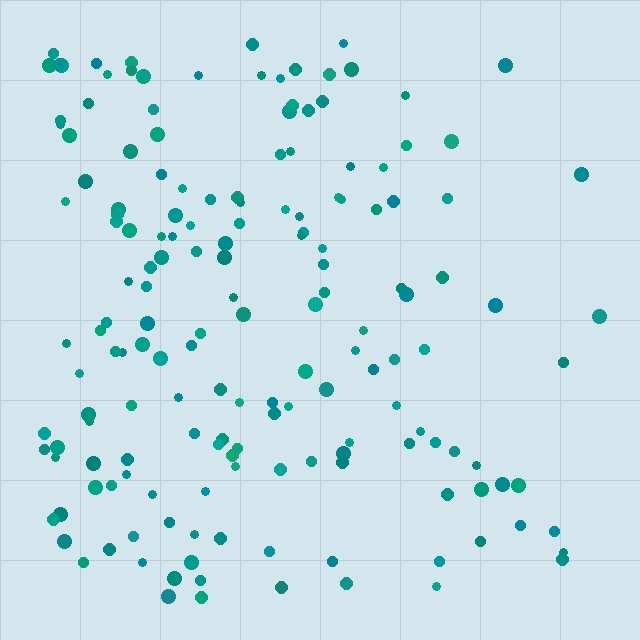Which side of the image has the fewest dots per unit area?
The right.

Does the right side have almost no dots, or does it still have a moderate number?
Still a moderate number, just noticeably fewer than the left.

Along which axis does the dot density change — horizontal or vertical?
Horizontal.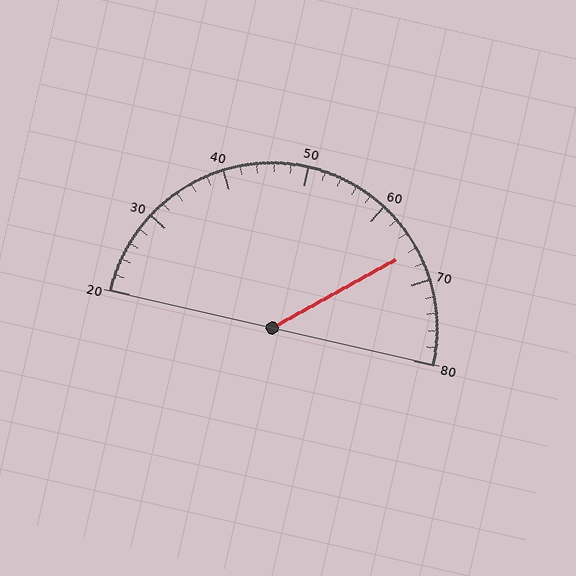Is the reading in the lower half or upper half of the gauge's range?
The reading is in the upper half of the range (20 to 80).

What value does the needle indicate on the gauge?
The needle indicates approximately 66.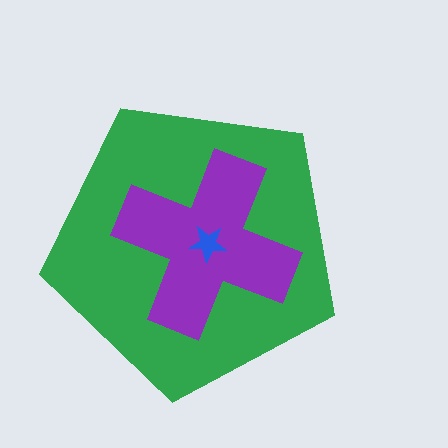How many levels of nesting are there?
3.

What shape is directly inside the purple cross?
The blue star.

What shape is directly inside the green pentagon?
The purple cross.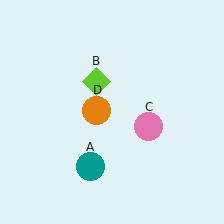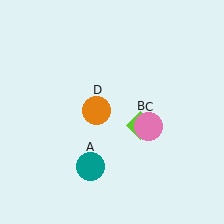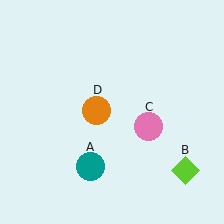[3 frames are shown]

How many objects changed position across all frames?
1 object changed position: lime diamond (object B).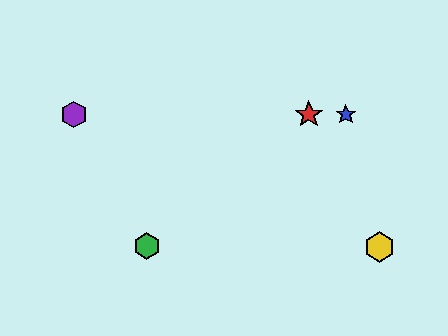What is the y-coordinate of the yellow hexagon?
The yellow hexagon is at y≈247.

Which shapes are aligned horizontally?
The red star, the blue star, the purple hexagon are aligned horizontally.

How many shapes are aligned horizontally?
3 shapes (the red star, the blue star, the purple hexagon) are aligned horizontally.